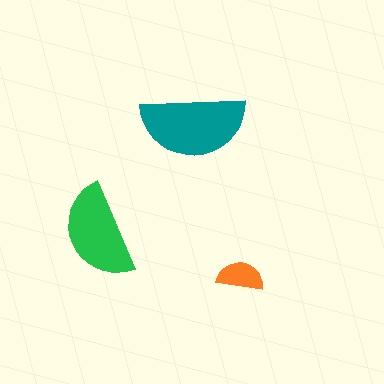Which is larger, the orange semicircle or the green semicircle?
The green one.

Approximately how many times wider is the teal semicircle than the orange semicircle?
About 2.5 times wider.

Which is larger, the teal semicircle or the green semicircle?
The teal one.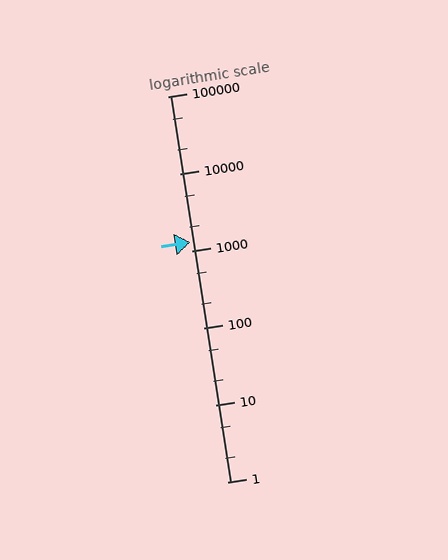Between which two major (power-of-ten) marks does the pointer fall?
The pointer is between 1000 and 10000.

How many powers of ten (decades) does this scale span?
The scale spans 5 decades, from 1 to 100000.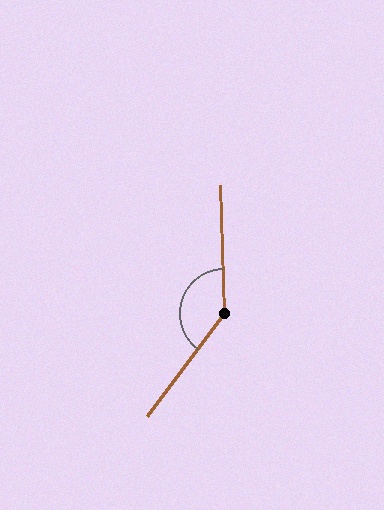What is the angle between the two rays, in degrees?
Approximately 142 degrees.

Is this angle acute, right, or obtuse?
It is obtuse.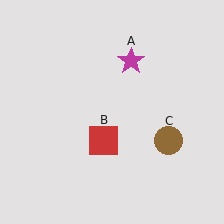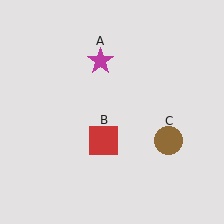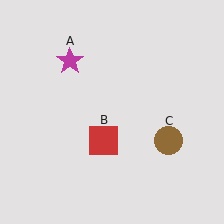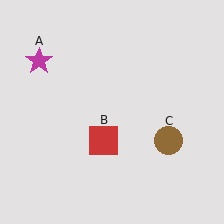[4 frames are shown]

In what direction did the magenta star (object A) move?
The magenta star (object A) moved left.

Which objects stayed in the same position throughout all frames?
Red square (object B) and brown circle (object C) remained stationary.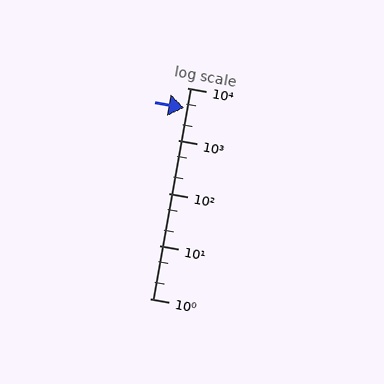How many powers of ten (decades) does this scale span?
The scale spans 4 decades, from 1 to 10000.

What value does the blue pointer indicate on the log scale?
The pointer indicates approximately 4100.